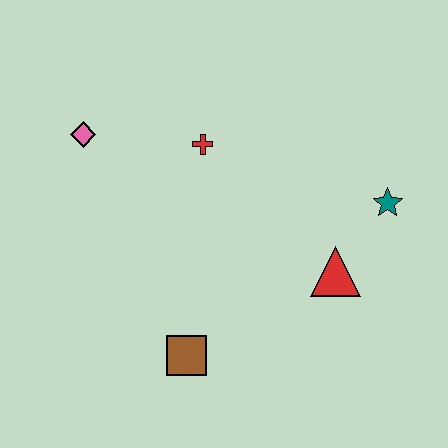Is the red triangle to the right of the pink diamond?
Yes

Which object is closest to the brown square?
The red triangle is closest to the brown square.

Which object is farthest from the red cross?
The brown square is farthest from the red cross.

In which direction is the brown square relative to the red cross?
The brown square is below the red cross.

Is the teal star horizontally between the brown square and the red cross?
No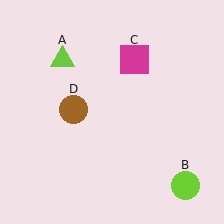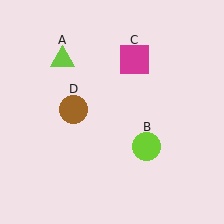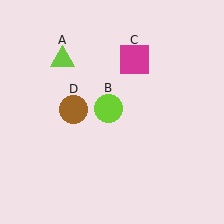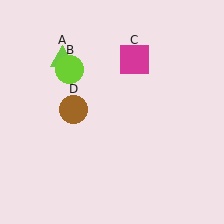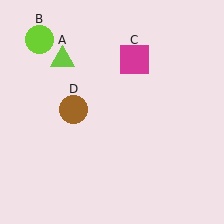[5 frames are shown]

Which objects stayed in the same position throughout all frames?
Lime triangle (object A) and magenta square (object C) and brown circle (object D) remained stationary.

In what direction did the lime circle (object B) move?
The lime circle (object B) moved up and to the left.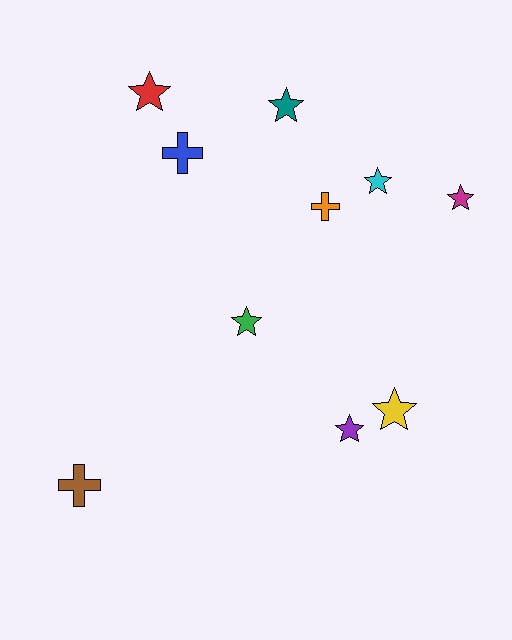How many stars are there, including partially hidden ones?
There are 7 stars.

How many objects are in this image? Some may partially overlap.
There are 10 objects.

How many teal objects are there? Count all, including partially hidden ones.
There is 1 teal object.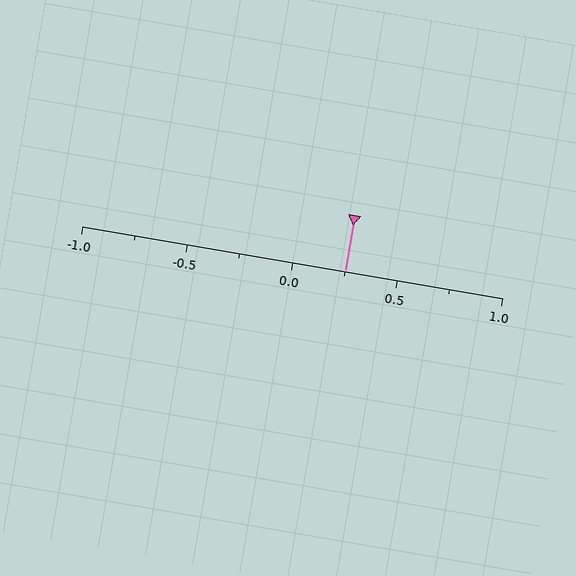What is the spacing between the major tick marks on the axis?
The major ticks are spaced 0.5 apart.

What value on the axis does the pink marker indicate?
The marker indicates approximately 0.25.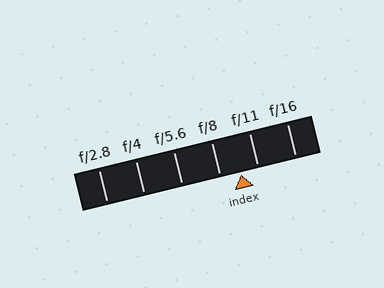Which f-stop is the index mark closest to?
The index mark is closest to f/11.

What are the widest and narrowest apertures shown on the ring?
The widest aperture shown is f/2.8 and the narrowest is f/16.